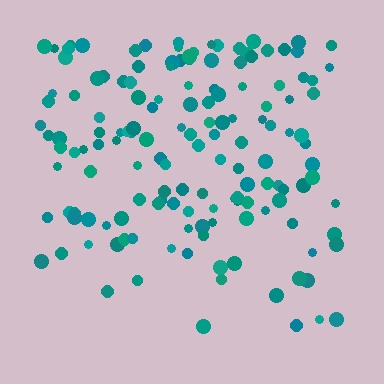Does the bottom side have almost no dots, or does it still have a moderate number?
Still a moderate number, just noticeably fewer than the top.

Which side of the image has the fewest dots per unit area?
The bottom.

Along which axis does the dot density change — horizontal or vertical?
Vertical.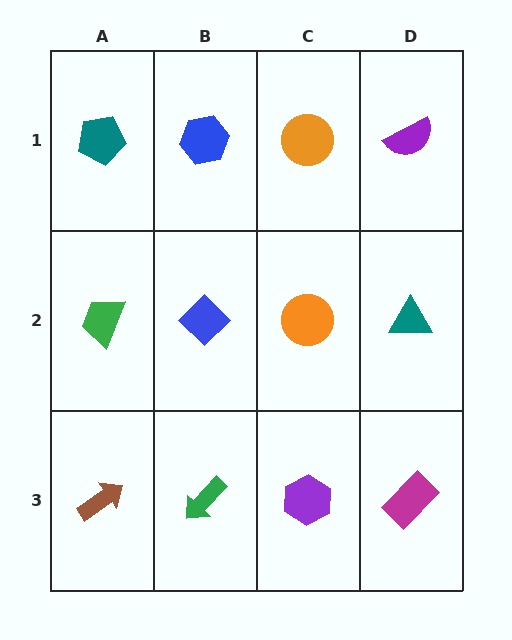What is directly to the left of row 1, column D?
An orange circle.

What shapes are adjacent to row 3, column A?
A green trapezoid (row 2, column A), a green arrow (row 3, column B).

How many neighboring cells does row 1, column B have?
3.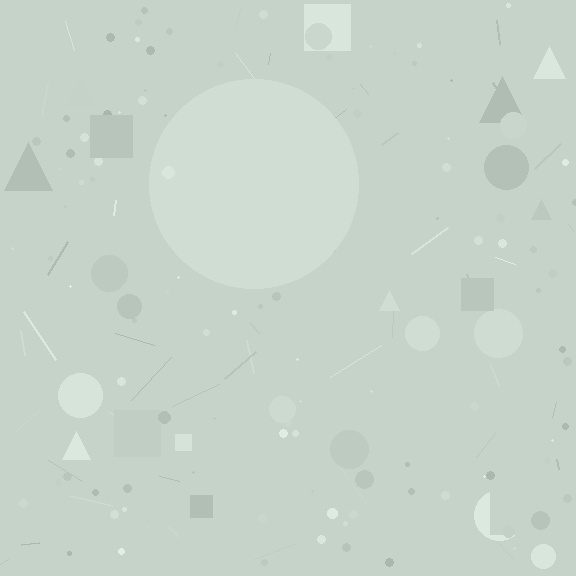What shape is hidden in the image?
A circle is hidden in the image.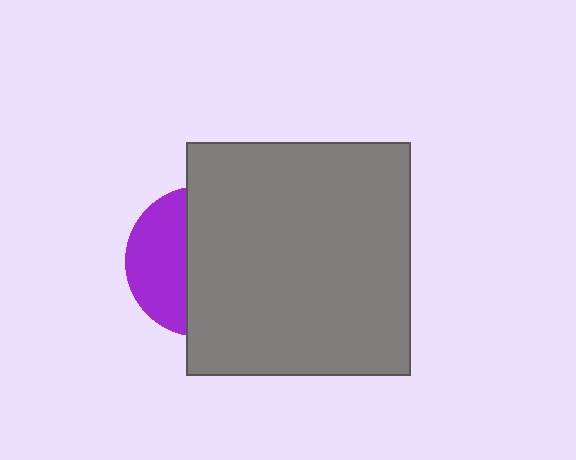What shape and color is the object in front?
The object in front is a gray rectangle.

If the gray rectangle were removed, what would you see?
You would see the complete purple circle.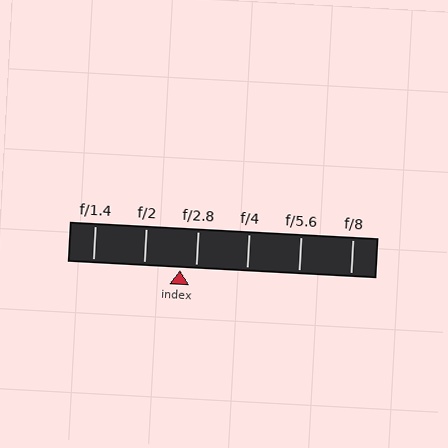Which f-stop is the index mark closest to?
The index mark is closest to f/2.8.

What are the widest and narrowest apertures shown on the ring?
The widest aperture shown is f/1.4 and the narrowest is f/8.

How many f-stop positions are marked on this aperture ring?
There are 6 f-stop positions marked.